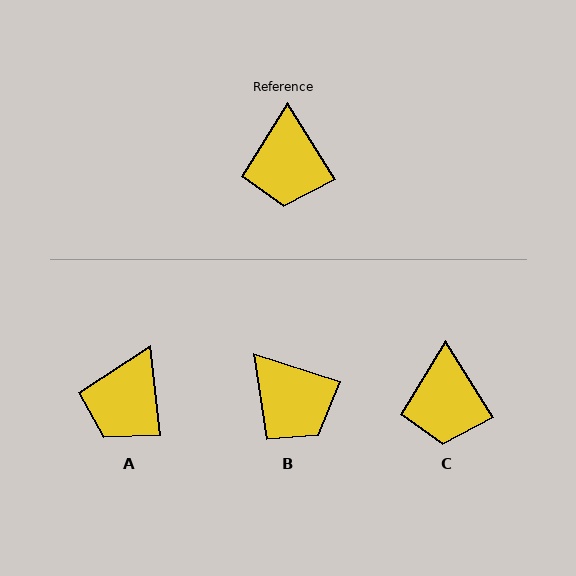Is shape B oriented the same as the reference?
No, it is off by about 40 degrees.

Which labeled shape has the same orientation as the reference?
C.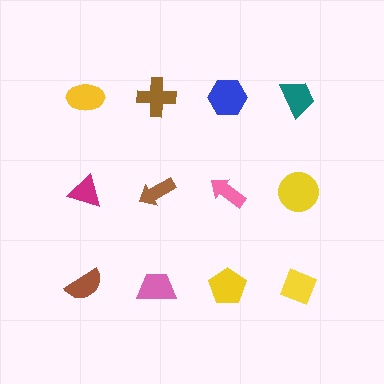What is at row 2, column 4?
A yellow circle.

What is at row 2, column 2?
A brown arrow.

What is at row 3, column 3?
A yellow pentagon.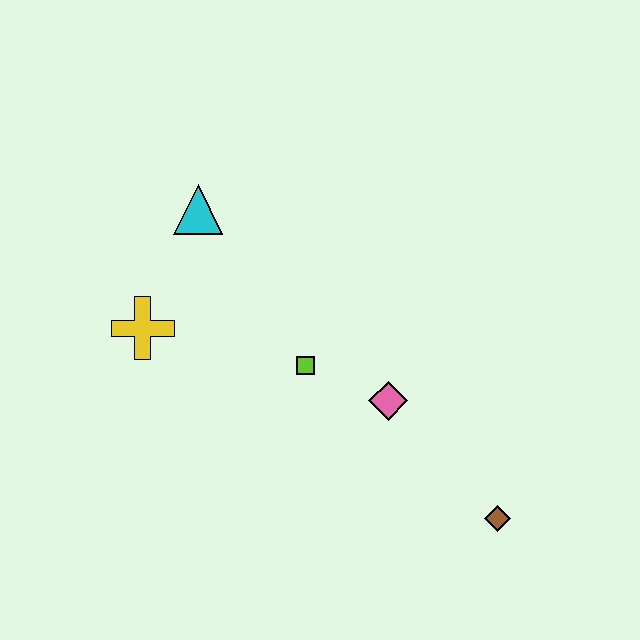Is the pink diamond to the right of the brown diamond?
No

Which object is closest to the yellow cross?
The cyan triangle is closest to the yellow cross.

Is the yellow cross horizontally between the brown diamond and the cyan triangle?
No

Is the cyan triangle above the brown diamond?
Yes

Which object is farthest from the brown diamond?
The cyan triangle is farthest from the brown diamond.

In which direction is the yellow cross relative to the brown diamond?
The yellow cross is to the left of the brown diamond.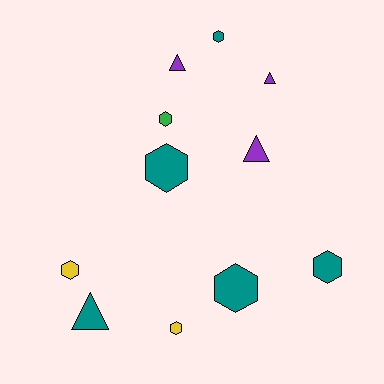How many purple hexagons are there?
There are no purple hexagons.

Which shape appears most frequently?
Hexagon, with 7 objects.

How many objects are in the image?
There are 11 objects.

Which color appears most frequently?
Teal, with 5 objects.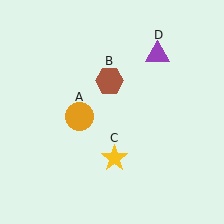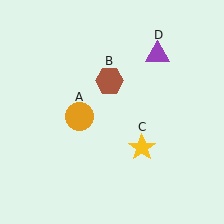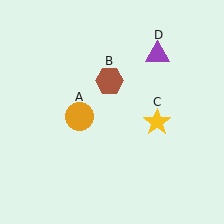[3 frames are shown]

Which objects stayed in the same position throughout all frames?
Orange circle (object A) and brown hexagon (object B) and purple triangle (object D) remained stationary.